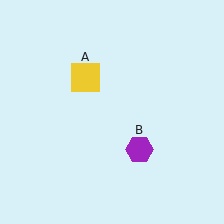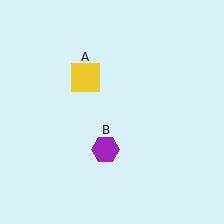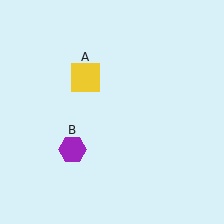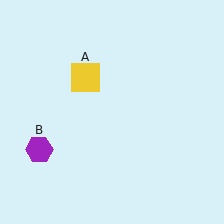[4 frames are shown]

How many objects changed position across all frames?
1 object changed position: purple hexagon (object B).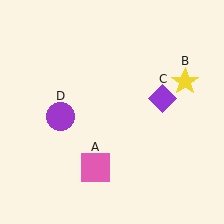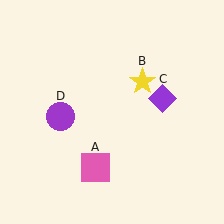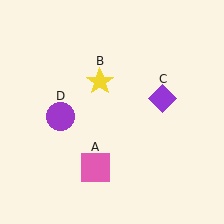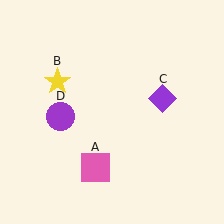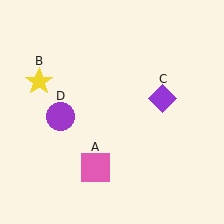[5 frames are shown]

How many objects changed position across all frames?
1 object changed position: yellow star (object B).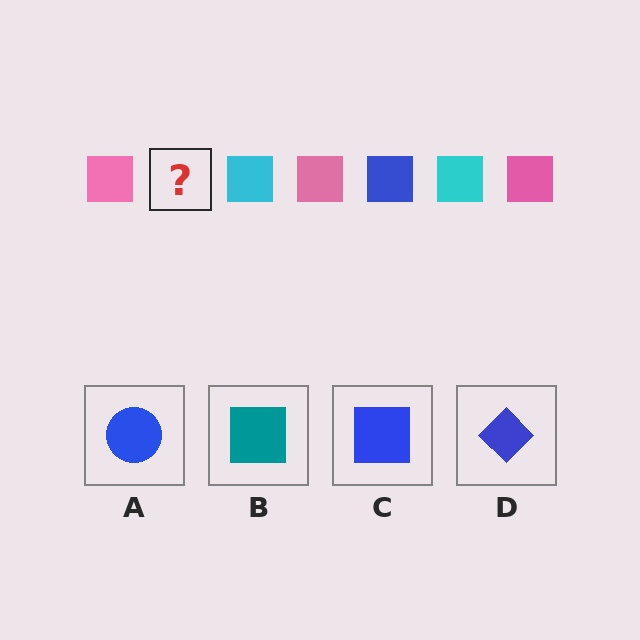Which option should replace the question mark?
Option C.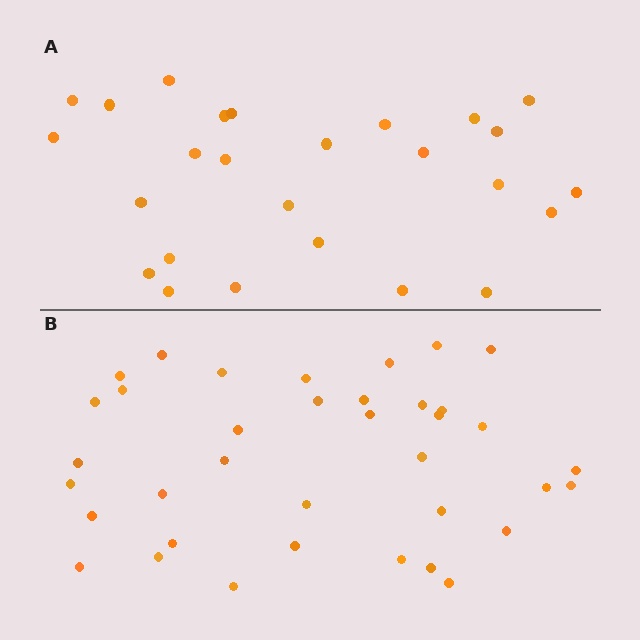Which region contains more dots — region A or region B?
Region B (the bottom region) has more dots.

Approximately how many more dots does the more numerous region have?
Region B has roughly 12 or so more dots than region A.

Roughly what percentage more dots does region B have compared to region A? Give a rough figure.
About 40% more.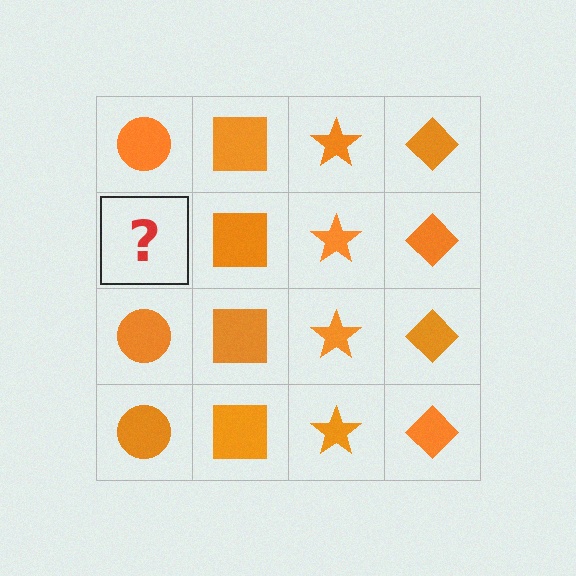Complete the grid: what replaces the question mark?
The question mark should be replaced with an orange circle.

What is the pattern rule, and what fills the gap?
The rule is that each column has a consistent shape. The gap should be filled with an orange circle.